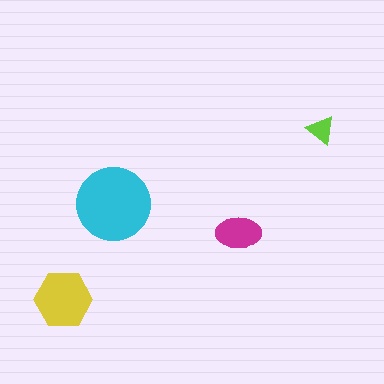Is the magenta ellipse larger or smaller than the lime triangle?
Larger.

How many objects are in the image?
There are 4 objects in the image.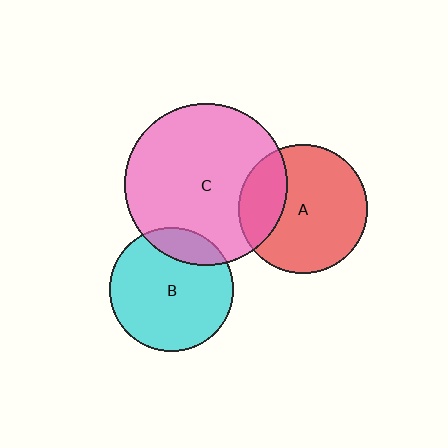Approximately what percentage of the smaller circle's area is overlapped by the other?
Approximately 15%.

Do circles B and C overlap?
Yes.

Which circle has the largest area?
Circle C (pink).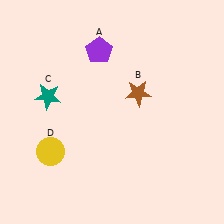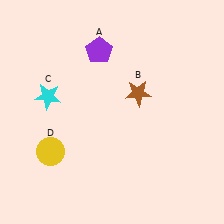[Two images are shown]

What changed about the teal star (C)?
In Image 1, C is teal. In Image 2, it changed to cyan.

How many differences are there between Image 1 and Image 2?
There is 1 difference between the two images.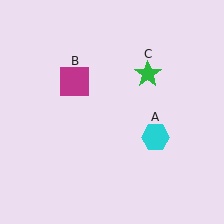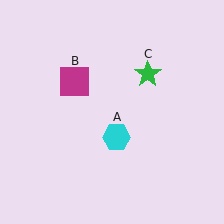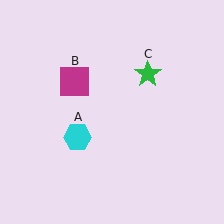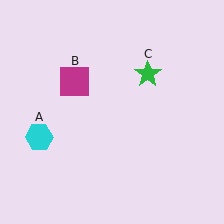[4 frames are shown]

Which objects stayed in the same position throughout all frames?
Magenta square (object B) and green star (object C) remained stationary.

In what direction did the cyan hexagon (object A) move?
The cyan hexagon (object A) moved left.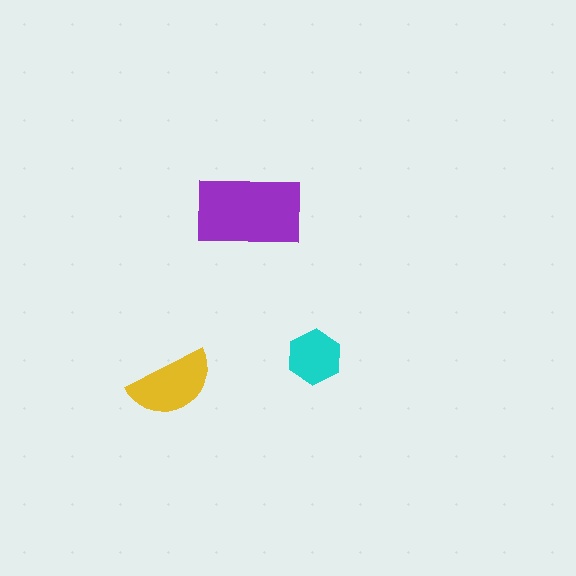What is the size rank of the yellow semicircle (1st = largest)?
2nd.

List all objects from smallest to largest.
The cyan hexagon, the yellow semicircle, the purple rectangle.